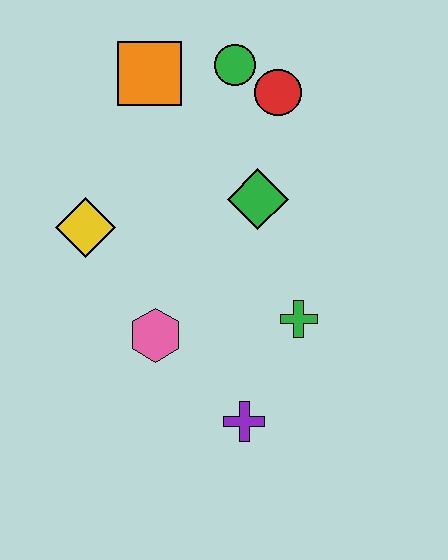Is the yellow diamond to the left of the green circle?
Yes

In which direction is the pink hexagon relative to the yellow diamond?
The pink hexagon is below the yellow diamond.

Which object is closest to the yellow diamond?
The pink hexagon is closest to the yellow diamond.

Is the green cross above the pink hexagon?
Yes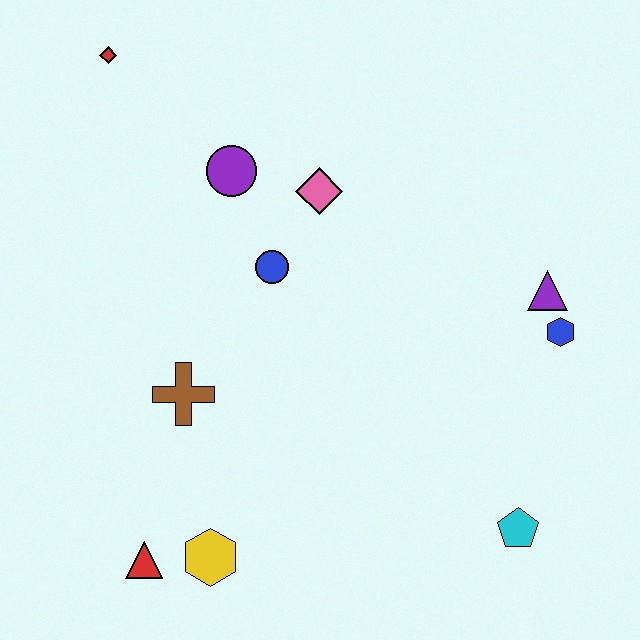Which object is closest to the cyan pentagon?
The blue hexagon is closest to the cyan pentagon.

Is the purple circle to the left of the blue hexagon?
Yes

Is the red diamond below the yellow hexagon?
No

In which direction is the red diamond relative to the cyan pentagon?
The red diamond is above the cyan pentagon.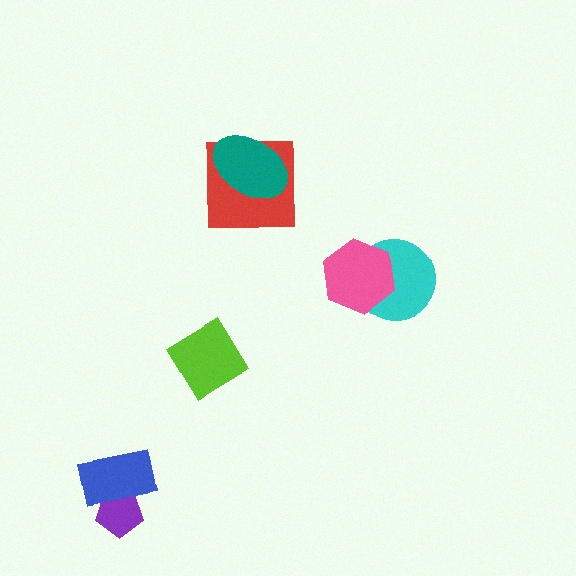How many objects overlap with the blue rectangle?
1 object overlaps with the blue rectangle.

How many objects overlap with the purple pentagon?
1 object overlaps with the purple pentagon.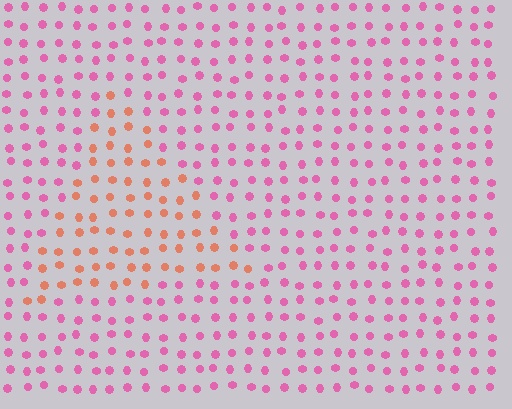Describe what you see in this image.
The image is filled with small pink elements in a uniform arrangement. A triangle-shaped region is visible where the elements are tinted to a slightly different hue, forming a subtle color boundary.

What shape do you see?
I see a triangle.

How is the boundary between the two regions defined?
The boundary is defined purely by a slight shift in hue (about 47 degrees). Spacing, size, and orientation are identical on both sides.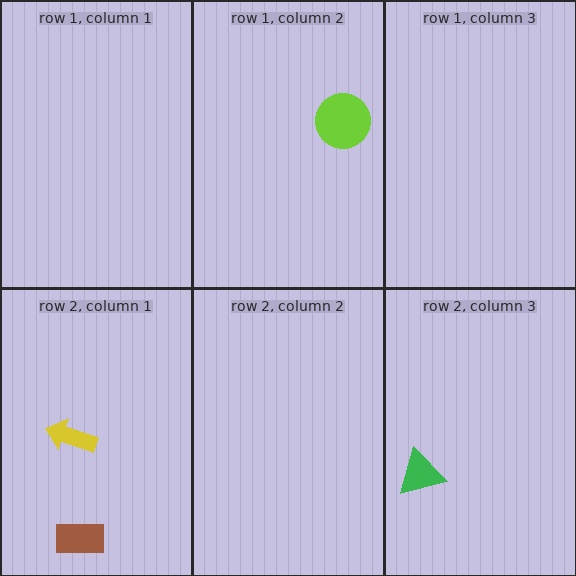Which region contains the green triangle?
The row 2, column 3 region.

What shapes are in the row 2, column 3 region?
The green triangle.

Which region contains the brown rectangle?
The row 2, column 1 region.